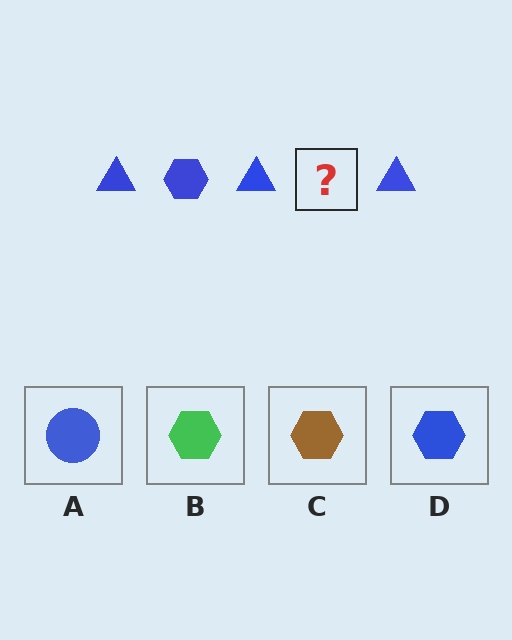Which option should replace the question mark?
Option D.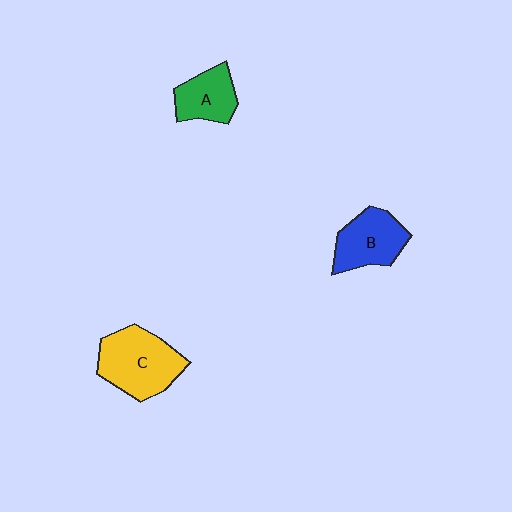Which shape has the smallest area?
Shape A (green).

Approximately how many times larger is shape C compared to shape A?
Approximately 1.6 times.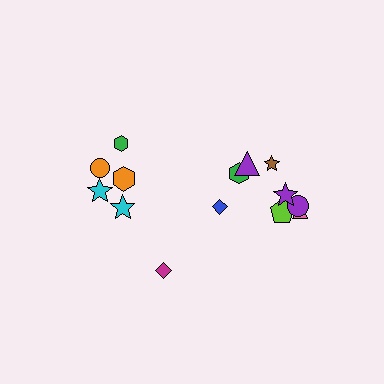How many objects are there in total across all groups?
There are 14 objects.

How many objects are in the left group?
There are 6 objects.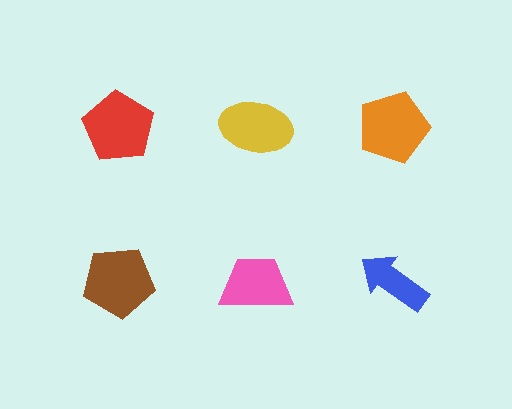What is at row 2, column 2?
A pink trapezoid.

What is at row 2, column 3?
A blue arrow.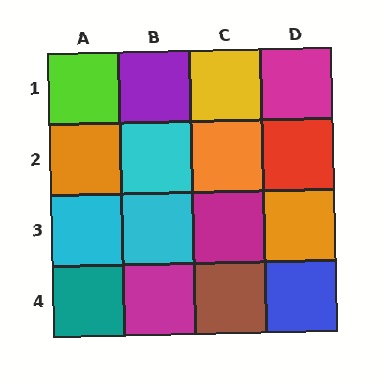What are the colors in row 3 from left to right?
Cyan, cyan, magenta, orange.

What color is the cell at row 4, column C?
Brown.